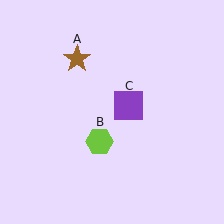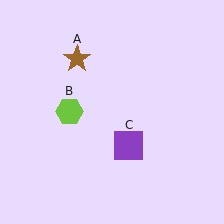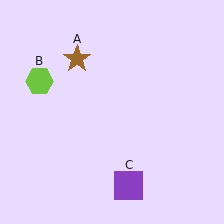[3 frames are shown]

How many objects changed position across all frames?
2 objects changed position: lime hexagon (object B), purple square (object C).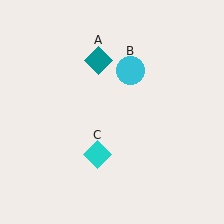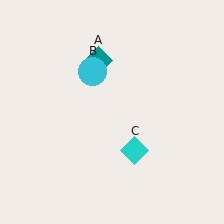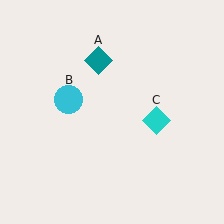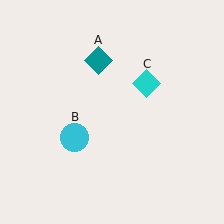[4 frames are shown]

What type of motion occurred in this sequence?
The cyan circle (object B), cyan diamond (object C) rotated counterclockwise around the center of the scene.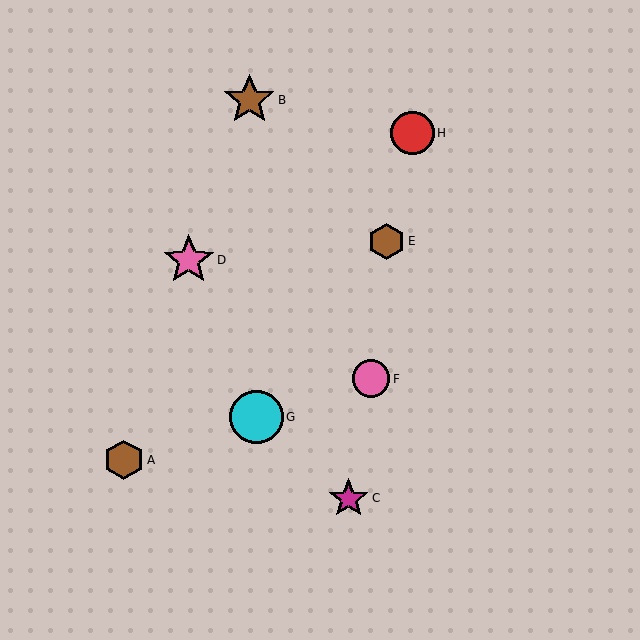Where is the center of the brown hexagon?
The center of the brown hexagon is at (386, 241).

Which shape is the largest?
The cyan circle (labeled G) is the largest.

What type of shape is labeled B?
Shape B is a brown star.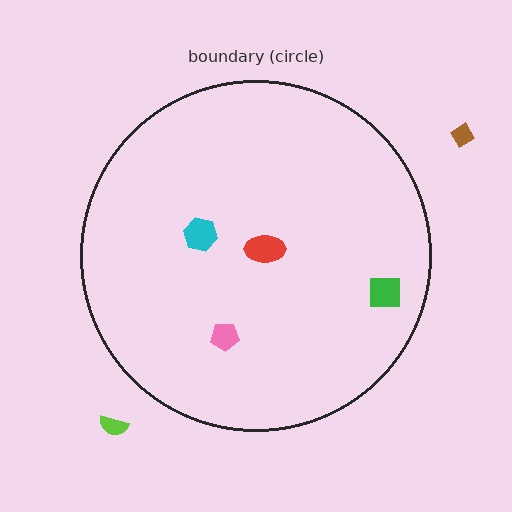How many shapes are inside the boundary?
4 inside, 2 outside.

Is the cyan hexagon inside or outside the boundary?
Inside.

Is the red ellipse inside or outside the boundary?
Inside.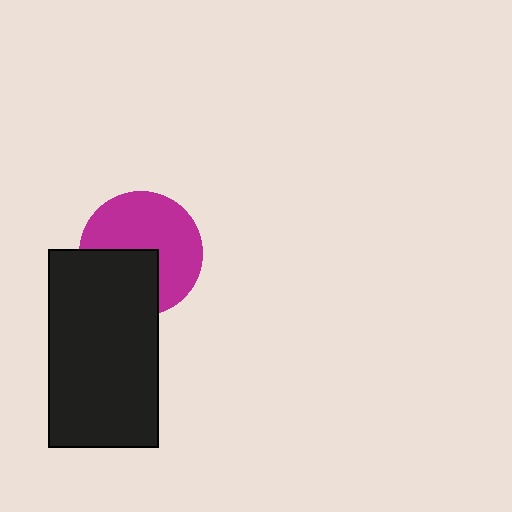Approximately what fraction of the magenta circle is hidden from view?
Roughly 37% of the magenta circle is hidden behind the black rectangle.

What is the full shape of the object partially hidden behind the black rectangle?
The partially hidden object is a magenta circle.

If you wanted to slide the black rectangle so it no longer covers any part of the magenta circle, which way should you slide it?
Slide it toward the lower-left — that is the most direct way to separate the two shapes.